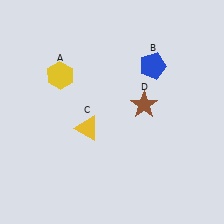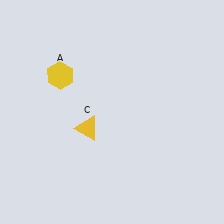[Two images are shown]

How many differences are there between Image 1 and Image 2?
There are 2 differences between the two images.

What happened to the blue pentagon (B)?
The blue pentagon (B) was removed in Image 2. It was in the top-right area of Image 1.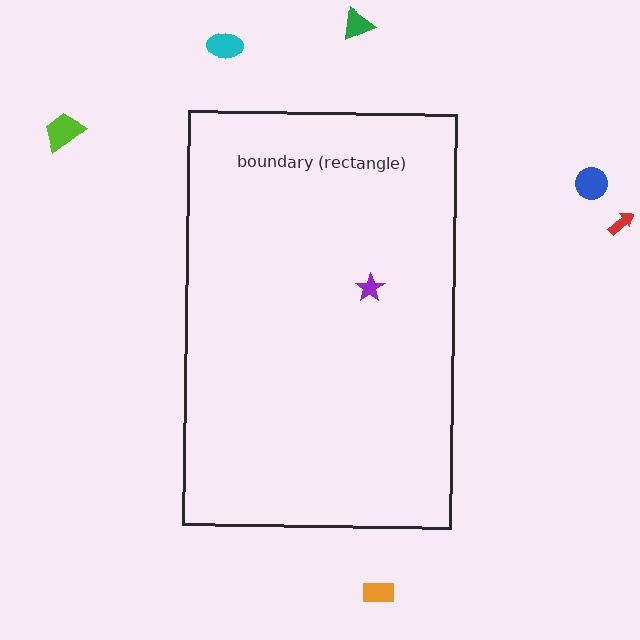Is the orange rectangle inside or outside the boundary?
Outside.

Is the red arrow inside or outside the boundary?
Outside.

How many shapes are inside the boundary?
1 inside, 6 outside.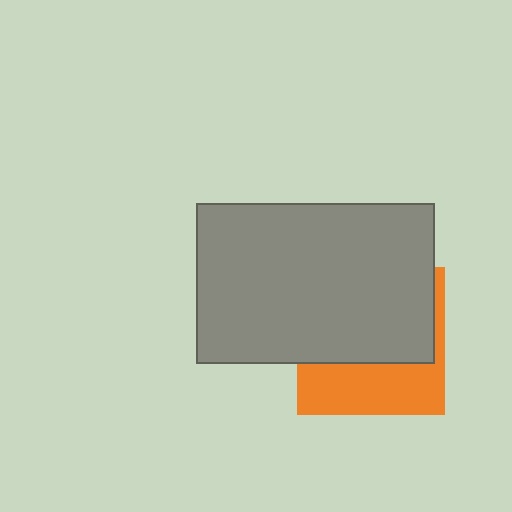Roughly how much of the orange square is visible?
A small part of it is visible (roughly 40%).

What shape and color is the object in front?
The object in front is a gray rectangle.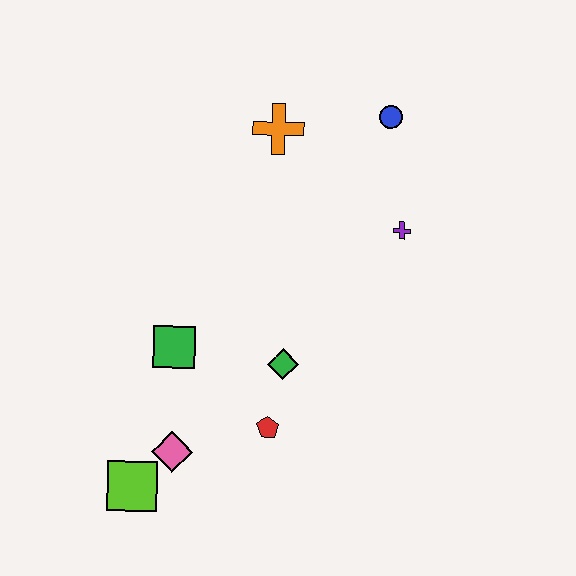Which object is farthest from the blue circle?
The lime square is farthest from the blue circle.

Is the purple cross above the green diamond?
Yes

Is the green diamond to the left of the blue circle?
Yes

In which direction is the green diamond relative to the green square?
The green diamond is to the right of the green square.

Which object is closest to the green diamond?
The red pentagon is closest to the green diamond.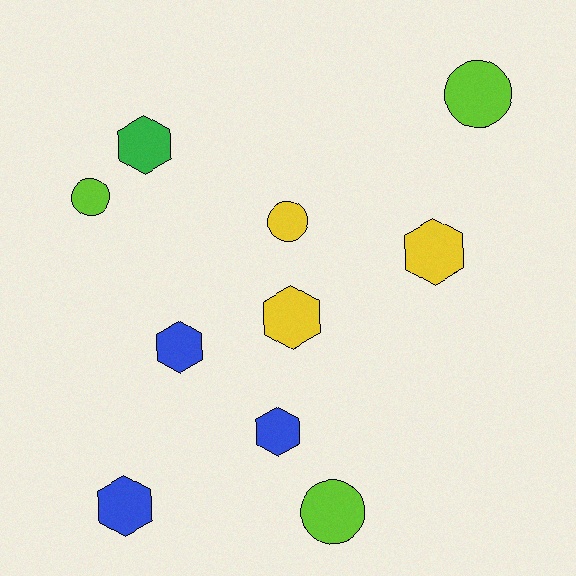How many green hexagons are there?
There is 1 green hexagon.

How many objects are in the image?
There are 10 objects.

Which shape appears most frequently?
Hexagon, with 6 objects.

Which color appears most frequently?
Yellow, with 3 objects.